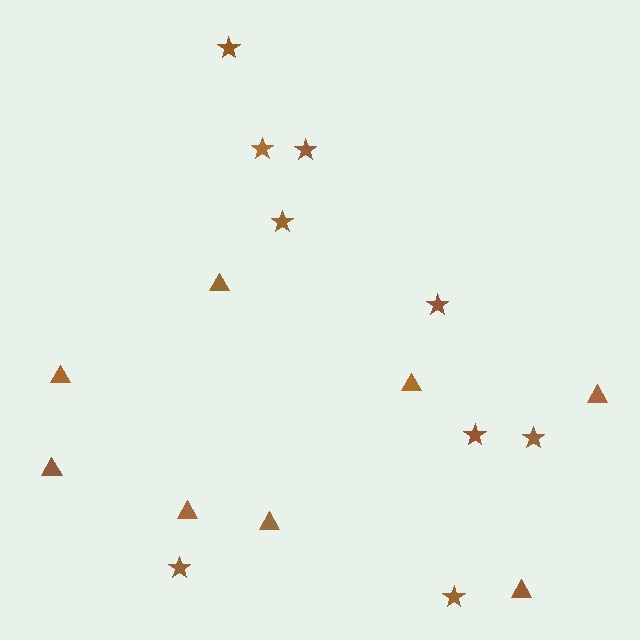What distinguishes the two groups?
There are 2 groups: one group of triangles (8) and one group of stars (9).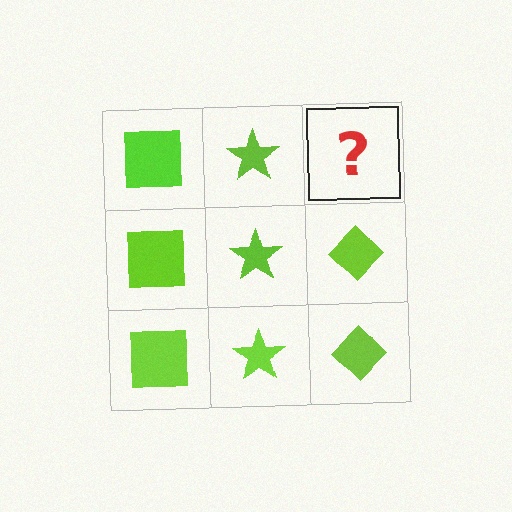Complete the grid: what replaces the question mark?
The question mark should be replaced with a lime diamond.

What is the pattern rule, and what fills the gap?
The rule is that each column has a consistent shape. The gap should be filled with a lime diamond.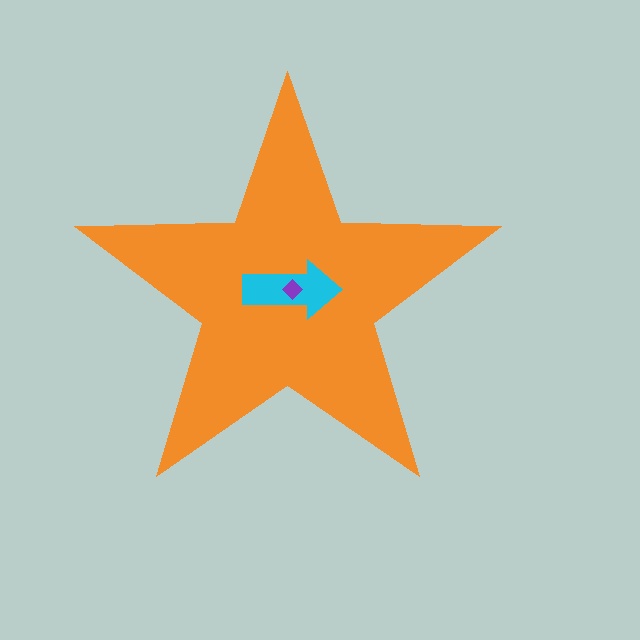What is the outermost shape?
The orange star.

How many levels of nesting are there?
3.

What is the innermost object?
The purple diamond.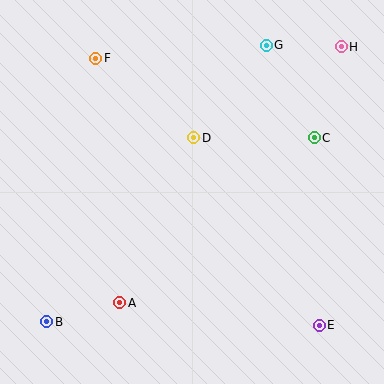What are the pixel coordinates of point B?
Point B is at (47, 322).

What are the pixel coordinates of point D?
Point D is at (194, 138).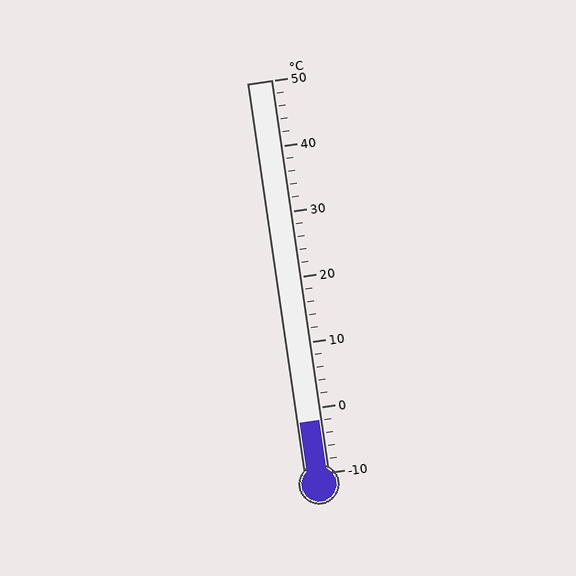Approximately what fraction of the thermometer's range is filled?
The thermometer is filled to approximately 15% of its range.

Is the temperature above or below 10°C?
The temperature is below 10°C.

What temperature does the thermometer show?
The thermometer shows approximately -2°C.